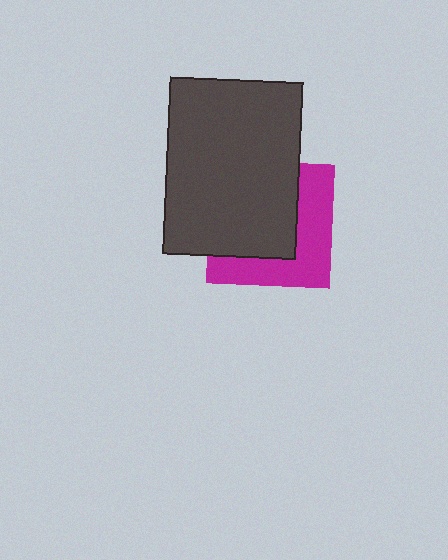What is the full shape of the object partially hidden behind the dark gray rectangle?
The partially hidden object is a magenta square.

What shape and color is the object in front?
The object in front is a dark gray rectangle.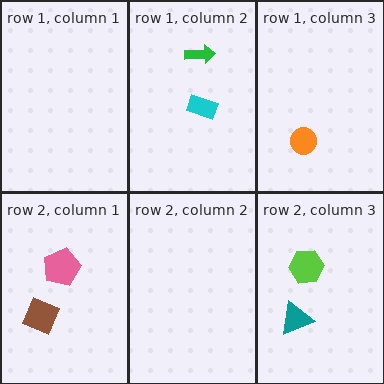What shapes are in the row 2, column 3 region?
The teal triangle, the lime hexagon.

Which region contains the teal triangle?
The row 2, column 3 region.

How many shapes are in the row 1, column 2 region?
2.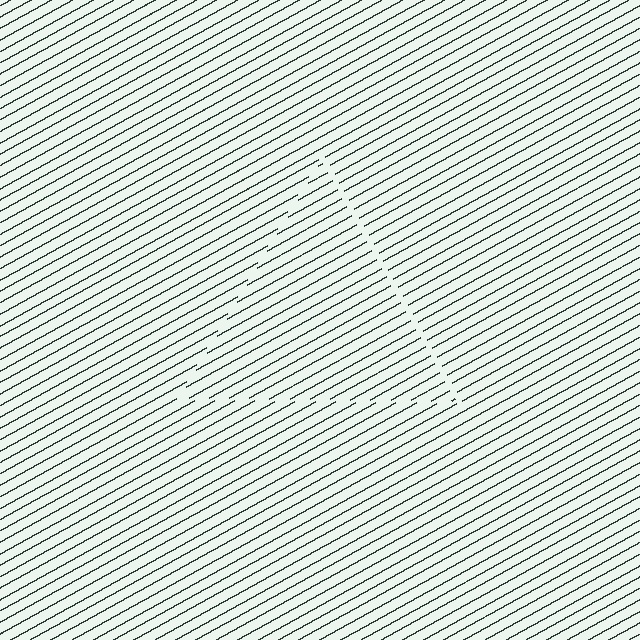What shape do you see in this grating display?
An illusory triangle. The interior of the shape contains the same grating, shifted by half a period — the contour is defined by the phase discontinuity where line-ends from the inner and outer gratings abut.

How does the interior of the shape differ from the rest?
The interior of the shape contains the same grating, shifted by half a period — the contour is defined by the phase discontinuity where line-ends from the inner and outer gratings abut.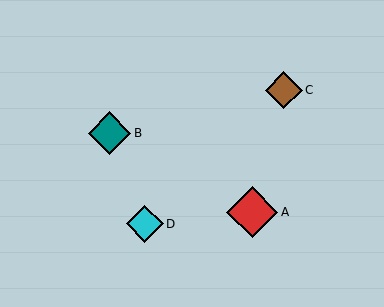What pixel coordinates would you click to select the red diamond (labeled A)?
Click at (252, 212) to select the red diamond A.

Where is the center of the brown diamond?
The center of the brown diamond is at (284, 90).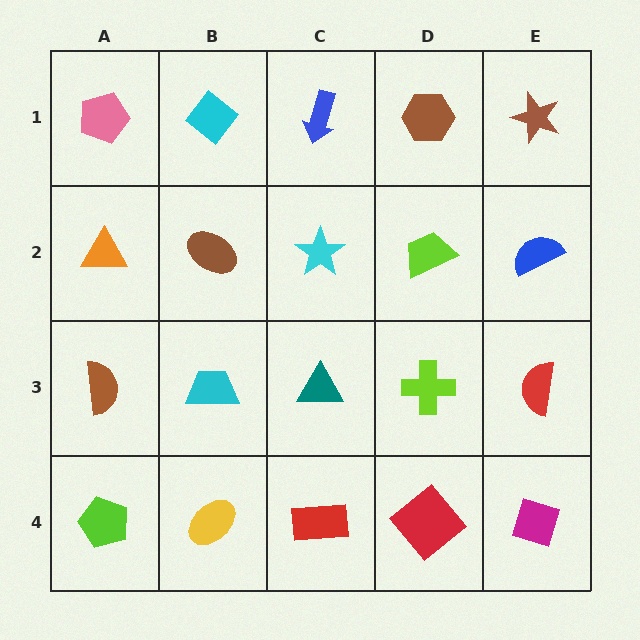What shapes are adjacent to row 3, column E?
A blue semicircle (row 2, column E), a magenta diamond (row 4, column E), a lime cross (row 3, column D).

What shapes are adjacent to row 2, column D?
A brown hexagon (row 1, column D), a lime cross (row 3, column D), a cyan star (row 2, column C), a blue semicircle (row 2, column E).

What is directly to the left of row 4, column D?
A red rectangle.